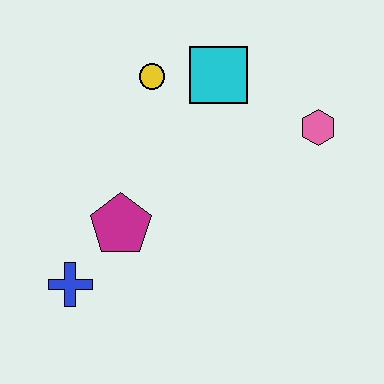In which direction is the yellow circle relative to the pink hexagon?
The yellow circle is to the left of the pink hexagon.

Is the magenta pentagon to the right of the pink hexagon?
No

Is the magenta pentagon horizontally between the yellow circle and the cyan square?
No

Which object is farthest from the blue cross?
The pink hexagon is farthest from the blue cross.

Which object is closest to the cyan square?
The yellow circle is closest to the cyan square.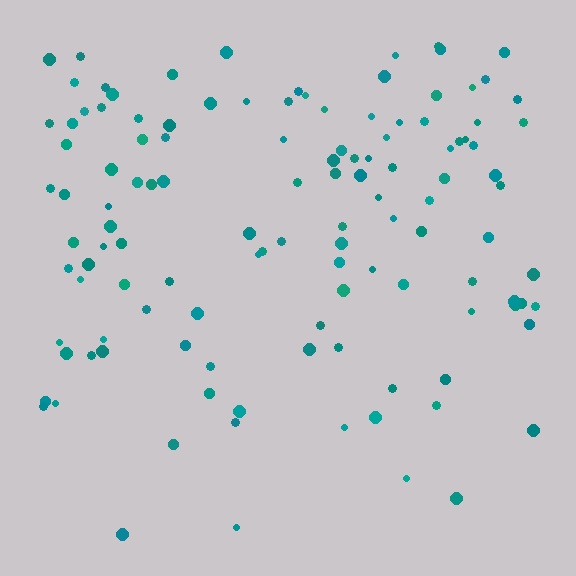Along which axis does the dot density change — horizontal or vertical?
Vertical.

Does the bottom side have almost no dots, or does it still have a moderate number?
Still a moderate number, just noticeably fewer than the top.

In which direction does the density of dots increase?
From bottom to top, with the top side densest.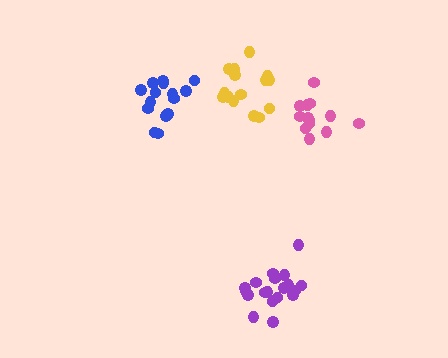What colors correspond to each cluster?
The clusters are colored: purple, blue, yellow, pink.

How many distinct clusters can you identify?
There are 4 distinct clusters.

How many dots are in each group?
Group 1: 19 dots, Group 2: 15 dots, Group 3: 16 dots, Group 4: 13 dots (63 total).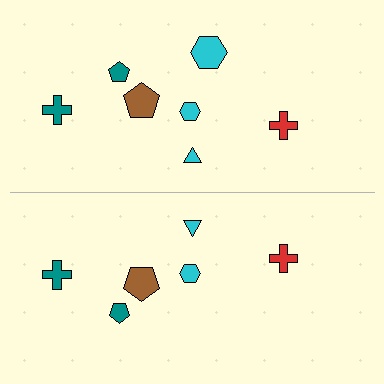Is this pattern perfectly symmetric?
No, the pattern is not perfectly symmetric. A cyan hexagon is missing from the bottom side.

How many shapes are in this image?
There are 13 shapes in this image.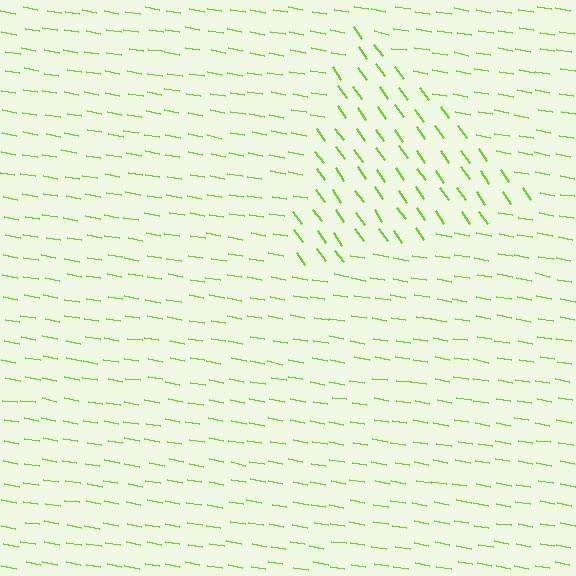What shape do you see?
I see a triangle.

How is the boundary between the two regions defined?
The boundary is defined purely by a change in line orientation (approximately 45 degrees difference). All lines are the same color and thickness.